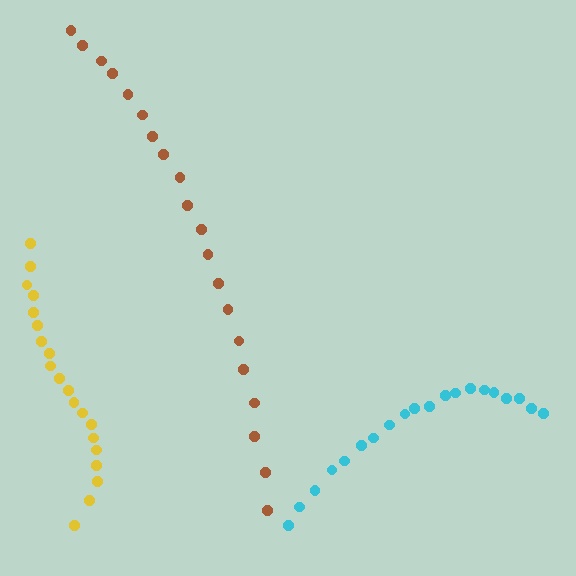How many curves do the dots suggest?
There are 3 distinct paths.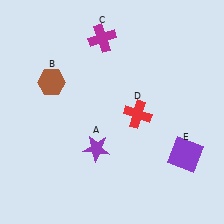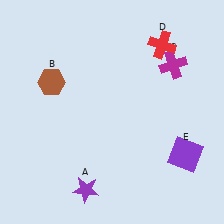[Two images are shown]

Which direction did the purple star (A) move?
The purple star (A) moved down.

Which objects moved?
The objects that moved are: the purple star (A), the magenta cross (C), the red cross (D).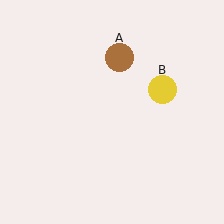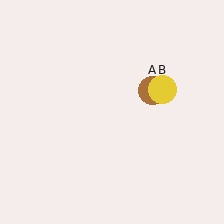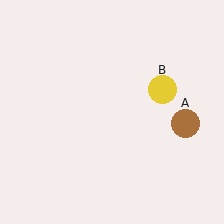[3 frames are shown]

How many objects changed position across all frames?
1 object changed position: brown circle (object A).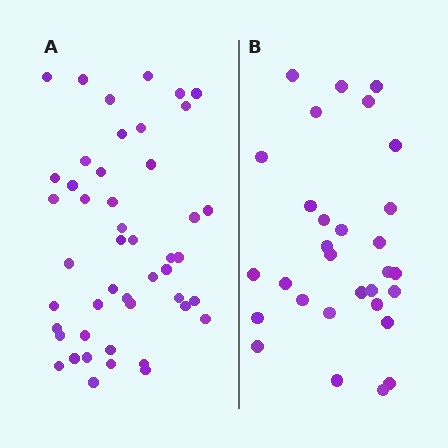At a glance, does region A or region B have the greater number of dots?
Region A (the left region) has more dots.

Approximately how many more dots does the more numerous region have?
Region A has approximately 15 more dots than region B.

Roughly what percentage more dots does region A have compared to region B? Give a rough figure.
About 55% more.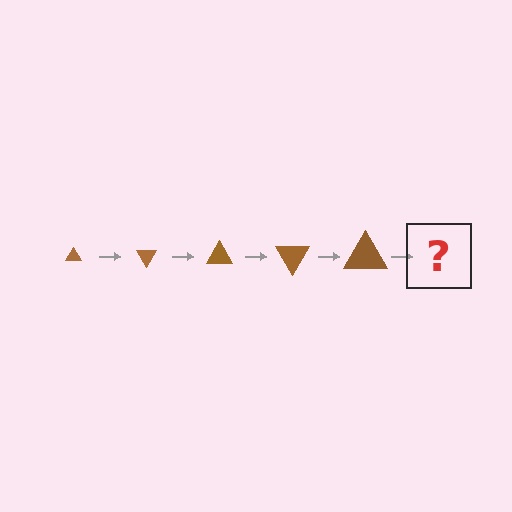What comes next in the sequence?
The next element should be a triangle, larger than the previous one and rotated 300 degrees from the start.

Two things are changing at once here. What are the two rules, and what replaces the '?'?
The two rules are that the triangle grows larger each step and it rotates 60 degrees each step. The '?' should be a triangle, larger than the previous one and rotated 300 degrees from the start.